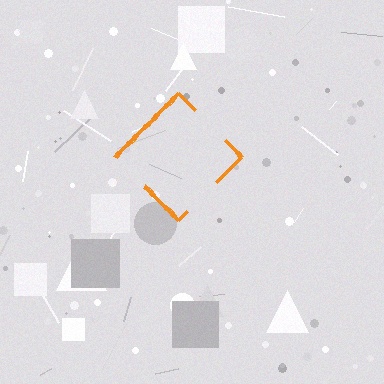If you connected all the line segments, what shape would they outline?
They would outline a diamond.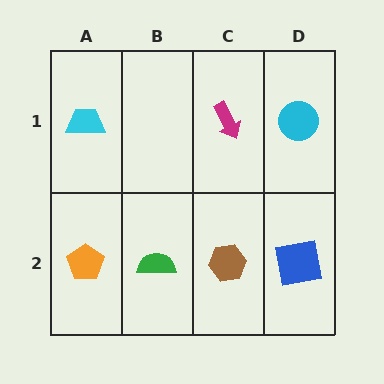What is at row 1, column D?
A cyan circle.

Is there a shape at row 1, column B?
No, that cell is empty.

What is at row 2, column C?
A brown hexagon.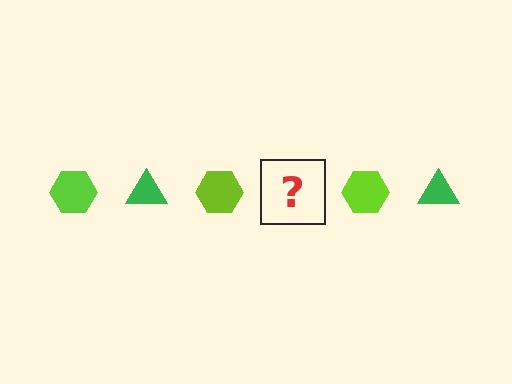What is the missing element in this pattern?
The missing element is a green triangle.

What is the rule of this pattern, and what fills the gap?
The rule is that the pattern alternates between lime hexagon and green triangle. The gap should be filled with a green triangle.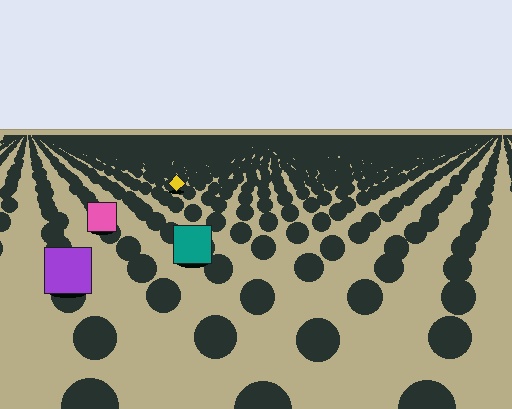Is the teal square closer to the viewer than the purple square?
No. The purple square is closer — you can tell from the texture gradient: the ground texture is coarser near it.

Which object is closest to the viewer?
The purple square is closest. The texture marks near it are larger and more spread out.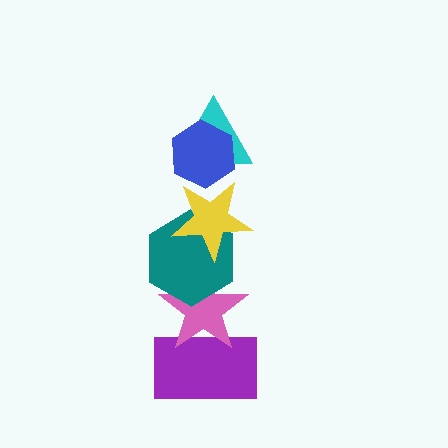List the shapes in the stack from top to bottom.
From top to bottom: the blue hexagon, the cyan triangle, the yellow star, the teal hexagon, the pink star, the purple rectangle.